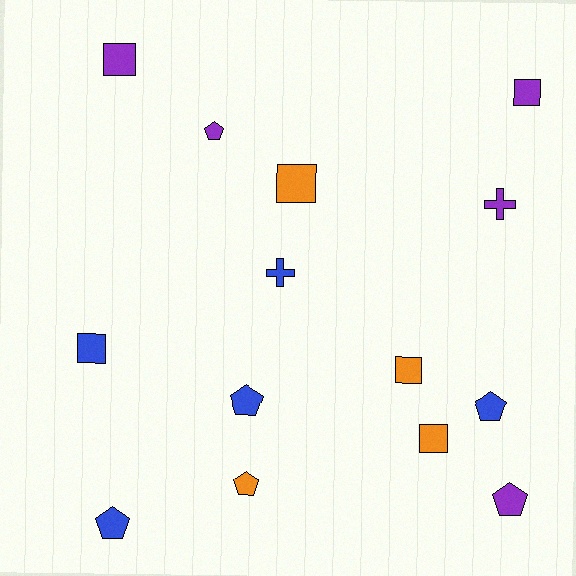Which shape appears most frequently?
Square, with 6 objects.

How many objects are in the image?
There are 14 objects.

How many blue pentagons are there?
There are 3 blue pentagons.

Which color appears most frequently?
Blue, with 5 objects.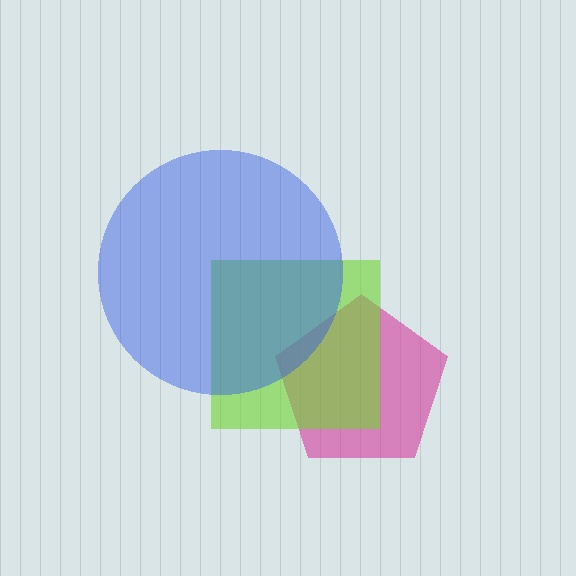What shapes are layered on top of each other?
The layered shapes are: a magenta pentagon, a lime square, a blue circle.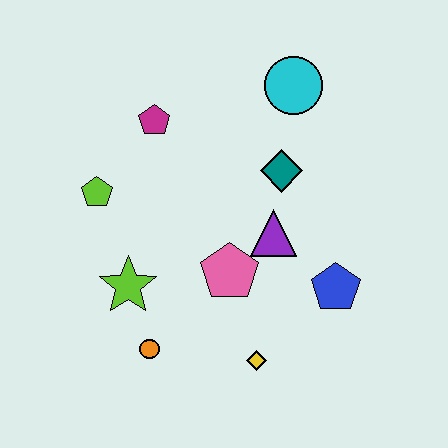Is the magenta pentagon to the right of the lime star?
Yes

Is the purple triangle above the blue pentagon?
Yes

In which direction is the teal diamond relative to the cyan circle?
The teal diamond is below the cyan circle.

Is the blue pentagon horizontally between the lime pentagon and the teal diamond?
No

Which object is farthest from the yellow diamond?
The cyan circle is farthest from the yellow diamond.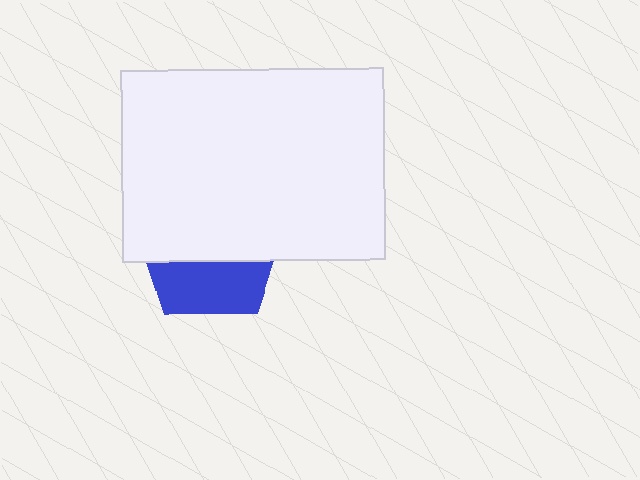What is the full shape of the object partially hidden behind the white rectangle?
The partially hidden object is a blue pentagon.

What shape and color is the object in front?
The object in front is a white rectangle.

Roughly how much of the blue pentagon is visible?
A small part of it is visible (roughly 38%).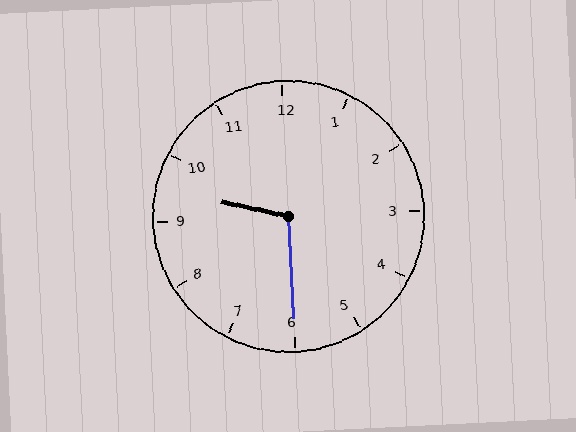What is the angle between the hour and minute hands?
Approximately 105 degrees.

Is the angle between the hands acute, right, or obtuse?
It is obtuse.